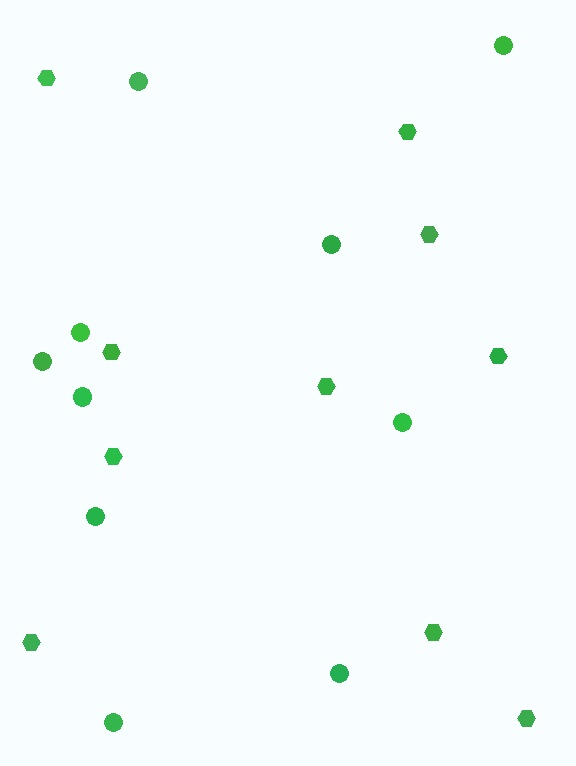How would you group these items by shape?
There are 2 groups: one group of hexagons (10) and one group of circles (10).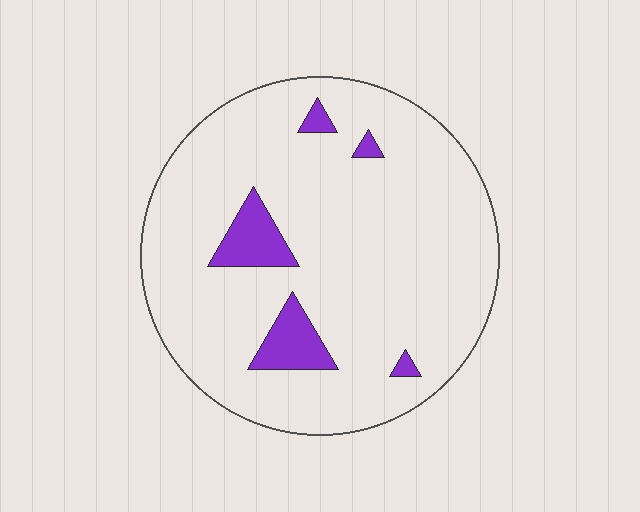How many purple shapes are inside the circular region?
5.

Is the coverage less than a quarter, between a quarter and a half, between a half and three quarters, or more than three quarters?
Less than a quarter.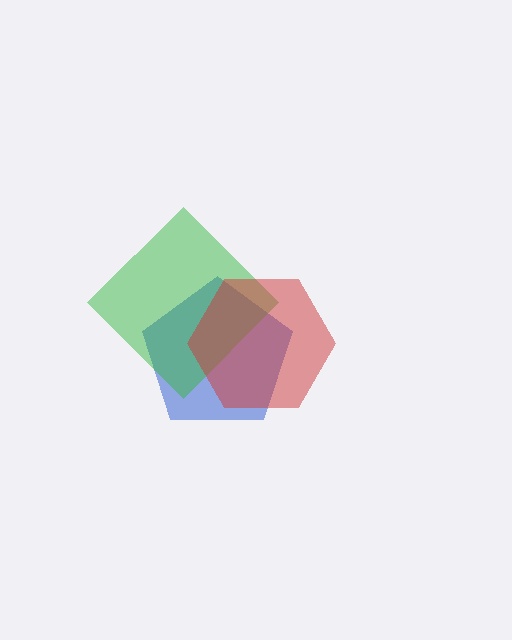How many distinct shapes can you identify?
There are 3 distinct shapes: a blue pentagon, a green diamond, a red hexagon.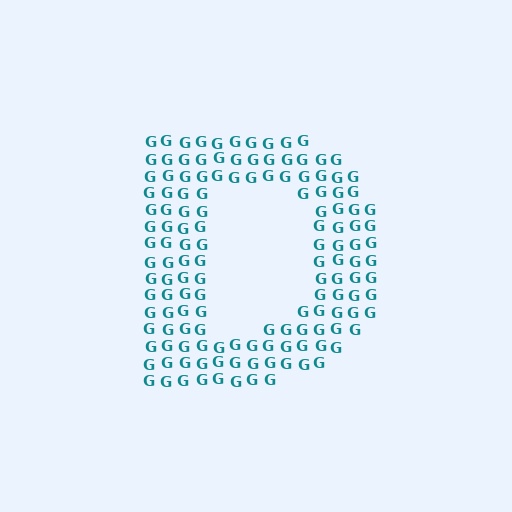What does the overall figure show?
The overall figure shows the letter D.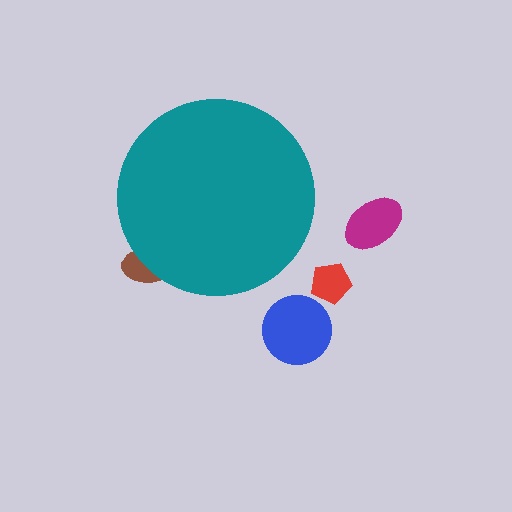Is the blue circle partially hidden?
No, the blue circle is fully visible.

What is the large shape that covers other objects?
A teal circle.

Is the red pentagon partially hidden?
No, the red pentagon is fully visible.